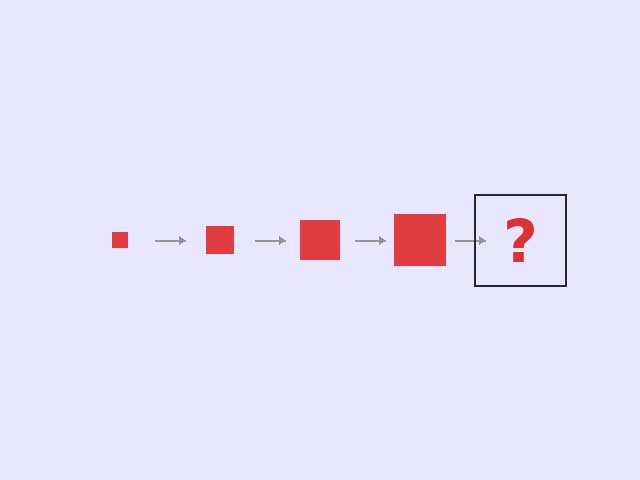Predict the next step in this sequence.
The next step is a red square, larger than the previous one.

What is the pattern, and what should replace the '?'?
The pattern is that the square gets progressively larger each step. The '?' should be a red square, larger than the previous one.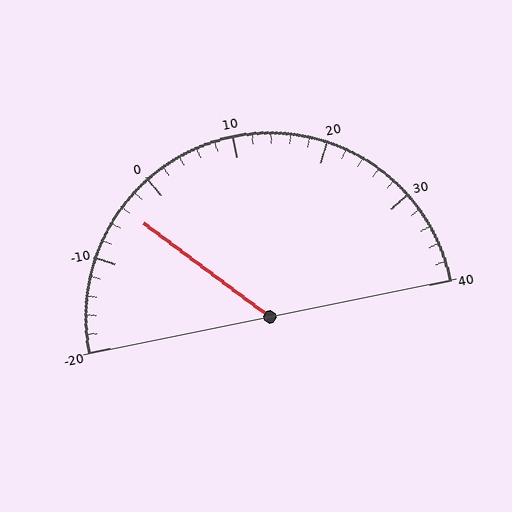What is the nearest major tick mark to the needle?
The nearest major tick mark is 0.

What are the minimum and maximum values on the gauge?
The gauge ranges from -20 to 40.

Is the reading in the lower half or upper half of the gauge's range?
The reading is in the lower half of the range (-20 to 40).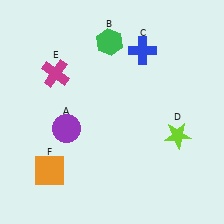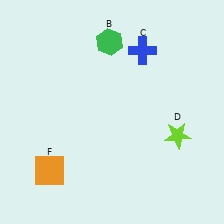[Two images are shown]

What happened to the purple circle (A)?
The purple circle (A) was removed in Image 2. It was in the bottom-left area of Image 1.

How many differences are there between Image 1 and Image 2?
There are 2 differences between the two images.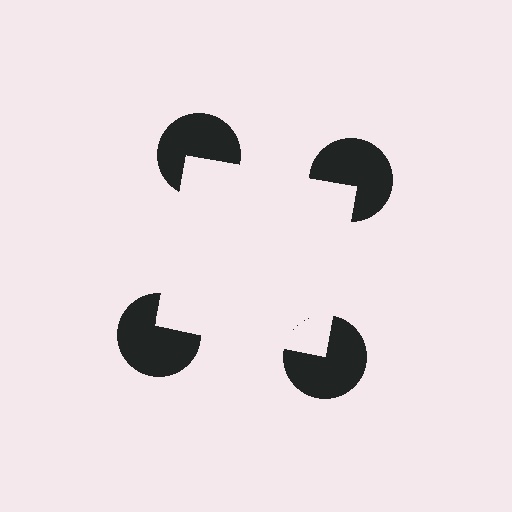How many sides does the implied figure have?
4 sides.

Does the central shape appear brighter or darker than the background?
It typically appears slightly brighter than the background, even though no actual brightness change is drawn.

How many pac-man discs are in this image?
There are 4 — one at each vertex of the illusory square.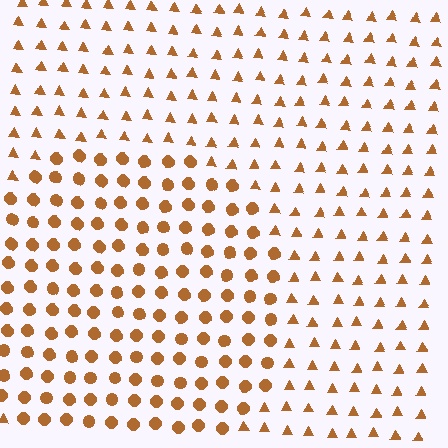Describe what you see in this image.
The image is filled with small brown elements arranged in a uniform grid. A circle-shaped region contains circles, while the surrounding area contains triangles. The boundary is defined purely by the change in element shape.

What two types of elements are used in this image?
The image uses circles inside the circle region and triangles outside it.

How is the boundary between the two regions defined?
The boundary is defined by a change in element shape: circles inside vs. triangles outside. All elements share the same color and spacing.